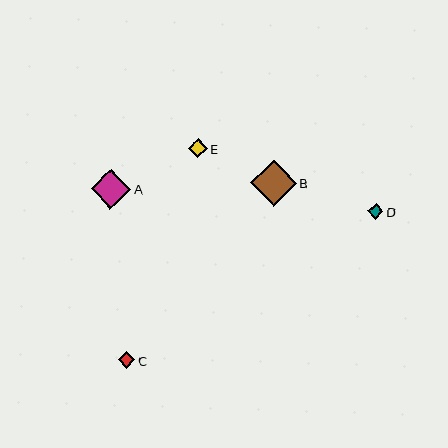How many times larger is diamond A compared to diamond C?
Diamond A is approximately 2.4 times the size of diamond C.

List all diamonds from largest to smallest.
From largest to smallest: B, A, E, C, D.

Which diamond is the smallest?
Diamond D is the smallest with a size of approximately 15 pixels.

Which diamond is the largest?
Diamond B is the largest with a size of approximately 46 pixels.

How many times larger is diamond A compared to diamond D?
Diamond A is approximately 2.6 times the size of diamond D.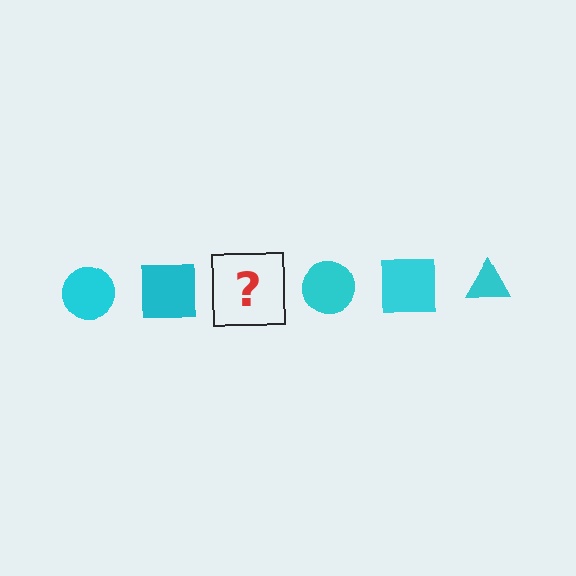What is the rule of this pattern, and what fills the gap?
The rule is that the pattern cycles through circle, square, triangle shapes in cyan. The gap should be filled with a cyan triangle.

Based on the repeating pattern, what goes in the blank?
The blank should be a cyan triangle.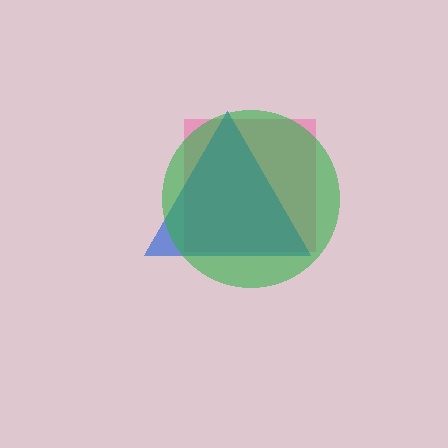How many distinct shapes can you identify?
There are 3 distinct shapes: a pink square, a blue triangle, a green circle.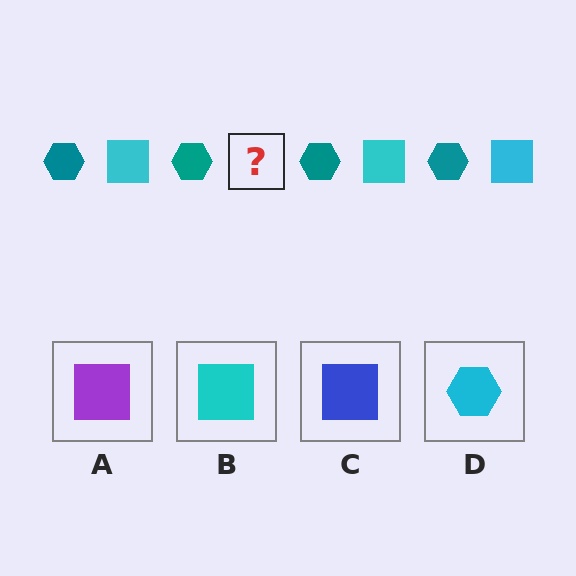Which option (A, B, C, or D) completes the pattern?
B.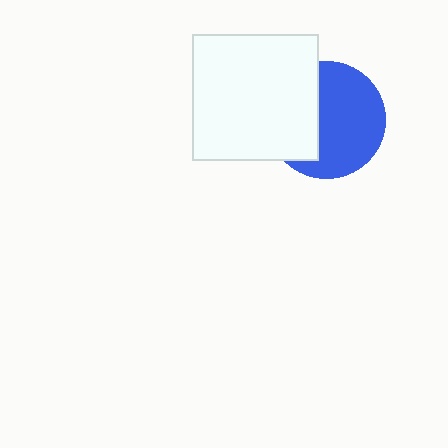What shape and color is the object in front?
The object in front is a white square.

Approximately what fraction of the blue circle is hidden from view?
Roughly 39% of the blue circle is hidden behind the white square.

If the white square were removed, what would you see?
You would see the complete blue circle.